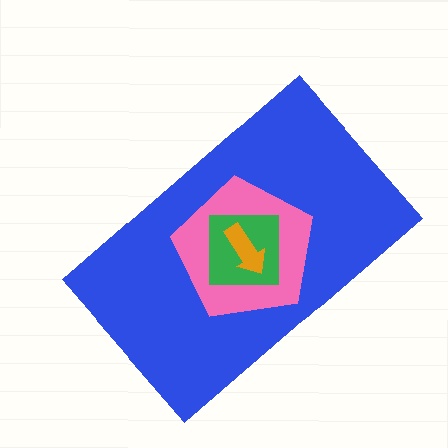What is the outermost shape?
The blue rectangle.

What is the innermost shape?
The orange arrow.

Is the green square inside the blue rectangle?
Yes.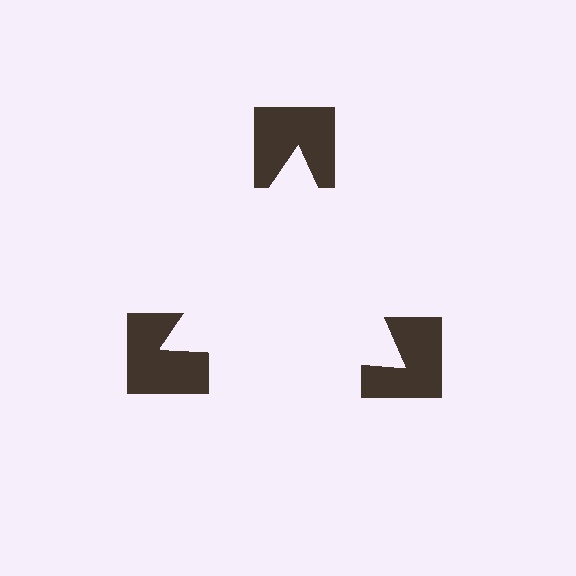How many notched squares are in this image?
There are 3 — one at each vertex of the illusory triangle.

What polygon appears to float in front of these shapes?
An illusory triangle — its edges are inferred from the aligned wedge cuts in the notched squares, not physically drawn.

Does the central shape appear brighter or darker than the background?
It typically appears slightly brighter than the background, even though no actual brightness change is drawn.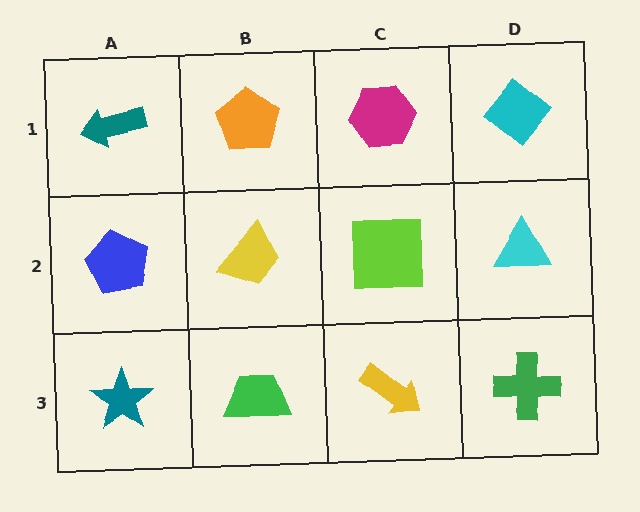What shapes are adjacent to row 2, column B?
An orange pentagon (row 1, column B), a green trapezoid (row 3, column B), a blue pentagon (row 2, column A), a lime square (row 2, column C).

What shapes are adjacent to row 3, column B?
A yellow trapezoid (row 2, column B), a teal star (row 3, column A), a yellow arrow (row 3, column C).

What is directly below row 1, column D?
A cyan triangle.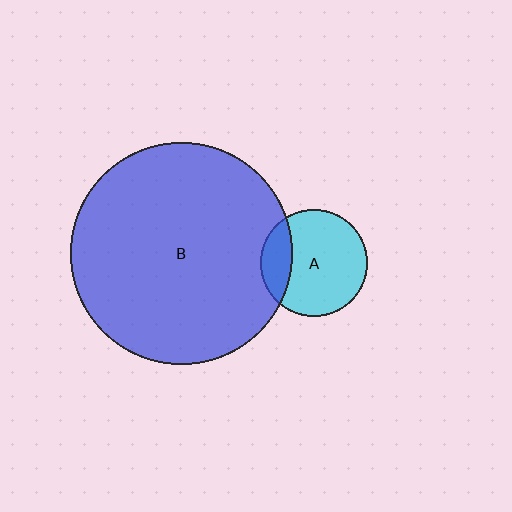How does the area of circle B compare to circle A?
Approximately 4.4 times.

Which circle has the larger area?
Circle B (blue).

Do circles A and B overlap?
Yes.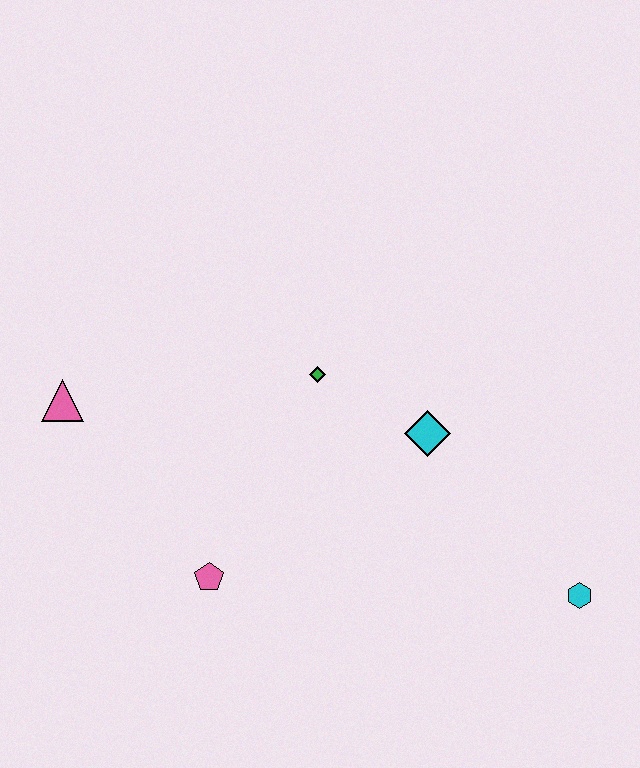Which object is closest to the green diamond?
The cyan diamond is closest to the green diamond.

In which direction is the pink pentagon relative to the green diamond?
The pink pentagon is below the green diamond.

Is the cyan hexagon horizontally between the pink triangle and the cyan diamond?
No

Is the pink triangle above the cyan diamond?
Yes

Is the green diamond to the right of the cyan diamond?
No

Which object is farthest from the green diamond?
The cyan hexagon is farthest from the green diamond.